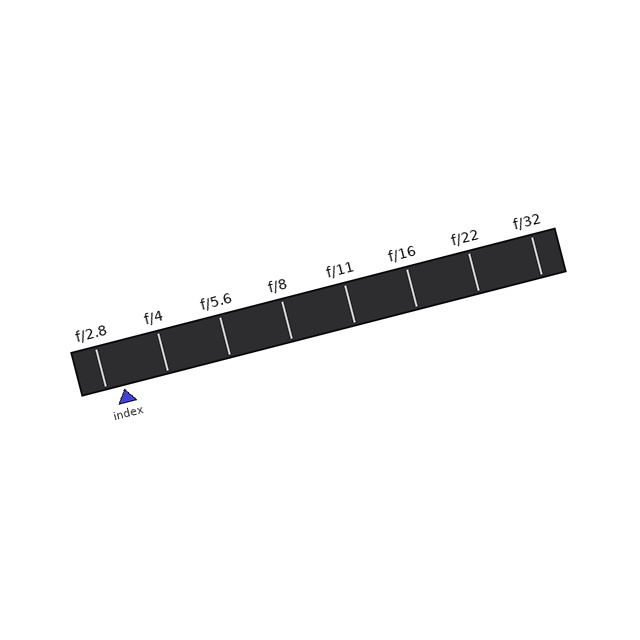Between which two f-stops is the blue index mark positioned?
The index mark is between f/2.8 and f/4.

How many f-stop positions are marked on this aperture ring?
There are 8 f-stop positions marked.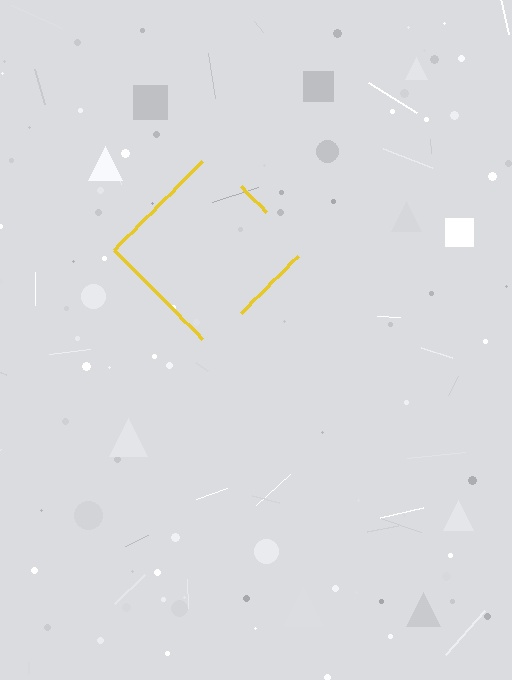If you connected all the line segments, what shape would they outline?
They would outline a diamond.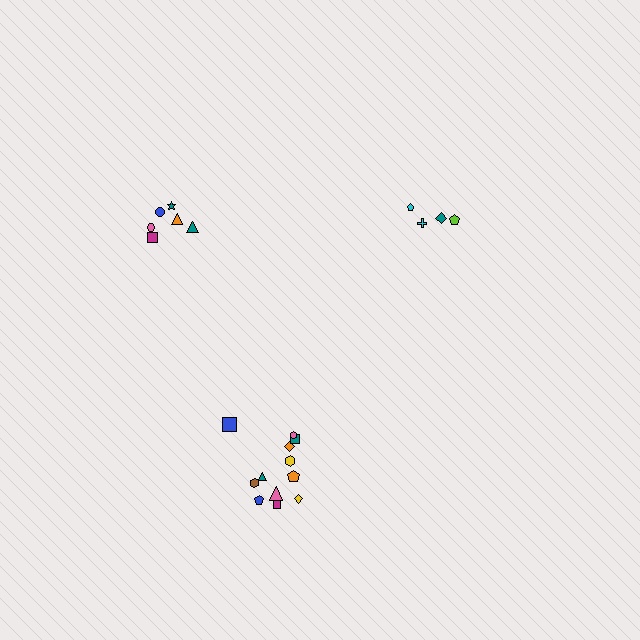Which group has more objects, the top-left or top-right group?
The top-left group.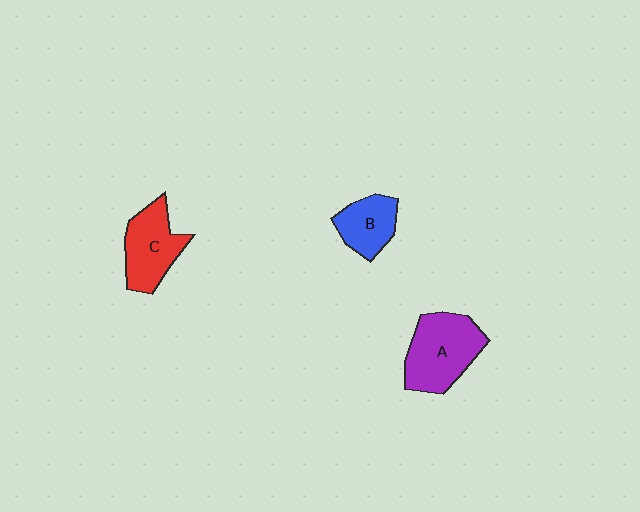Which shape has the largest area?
Shape A (purple).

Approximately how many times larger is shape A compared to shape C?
Approximately 1.3 times.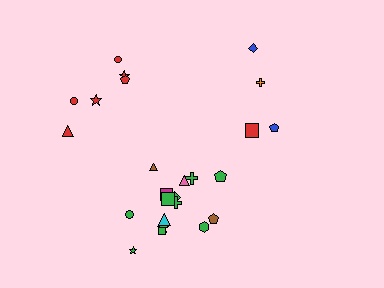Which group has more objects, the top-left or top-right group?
The top-left group.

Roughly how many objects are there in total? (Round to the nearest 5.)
Roughly 25 objects in total.